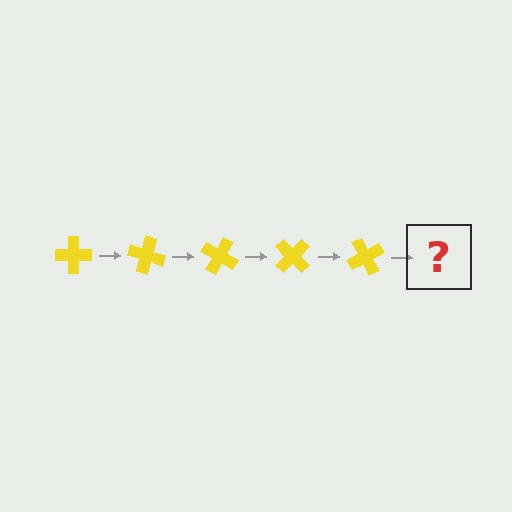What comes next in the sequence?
The next element should be a yellow cross rotated 75 degrees.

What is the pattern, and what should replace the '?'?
The pattern is that the cross rotates 15 degrees each step. The '?' should be a yellow cross rotated 75 degrees.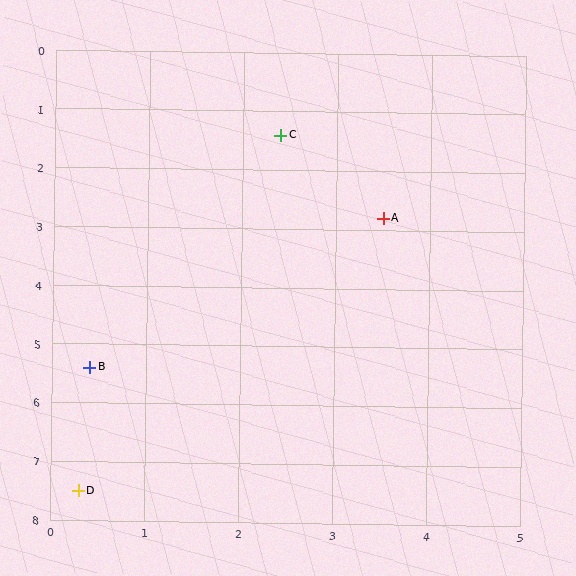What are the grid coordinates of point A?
Point A is at approximately (3.5, 2.8).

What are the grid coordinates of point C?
Point C is at approximately (2.4, 1.4).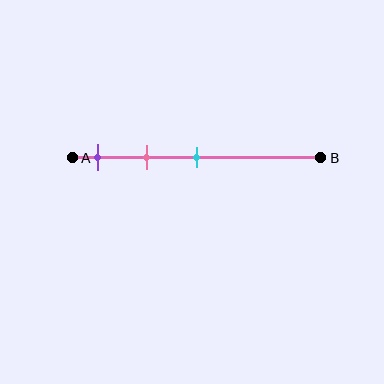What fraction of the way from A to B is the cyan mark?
The cyan mark is approximately 50% (0.5) of the way from A to B.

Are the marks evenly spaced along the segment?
Yes, the marks are approximately evenly spaced.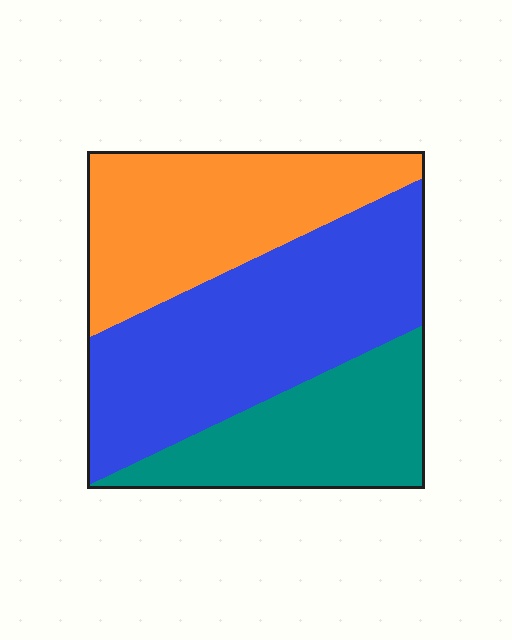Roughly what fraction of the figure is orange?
Orange covers around 30% of the figure.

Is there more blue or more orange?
Blue.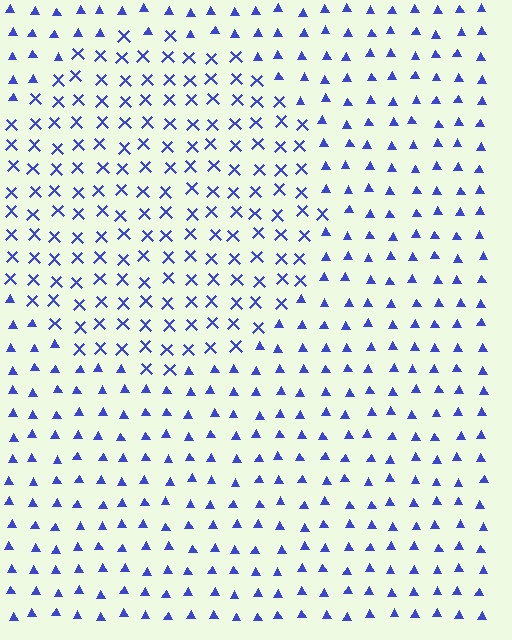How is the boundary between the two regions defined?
The boundary is defined by a change in element shape: X marks inside vs. triangles outside. All elements share the same color and spacing.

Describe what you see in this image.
The image is filled with small blue elements arranged in a uniform grid. A circle-shaped region contains X marks, while the surrounding area contains triangles. The boundary is defined purely by the change in element shape.